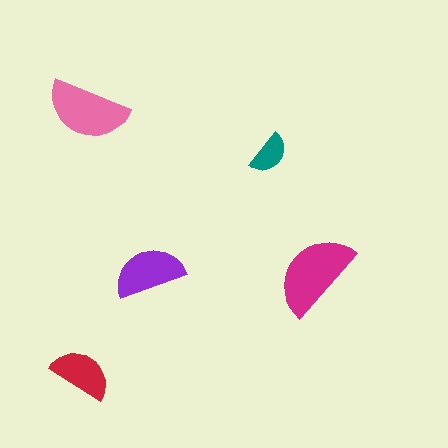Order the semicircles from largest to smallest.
the magenta one, the pink one, the purple one, the red one, the teal one.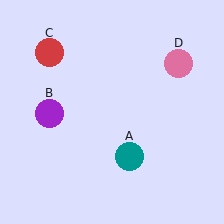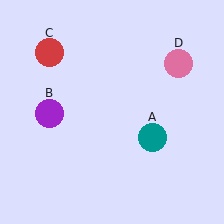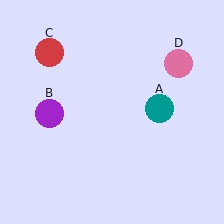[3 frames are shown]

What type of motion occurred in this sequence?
The teal circle (object A) rotated counterclockwise around the center of the scene.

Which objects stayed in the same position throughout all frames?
Purple circle (object B) and red circle (object C) and pink circle (object D) remained stationary.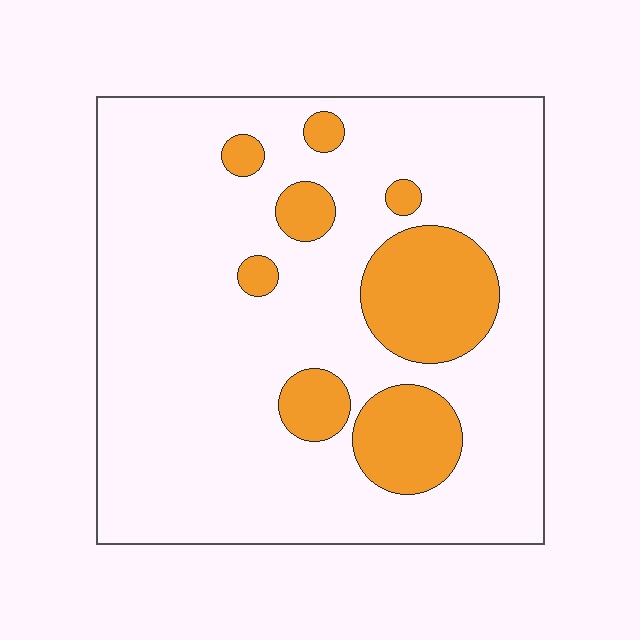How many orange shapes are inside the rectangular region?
8.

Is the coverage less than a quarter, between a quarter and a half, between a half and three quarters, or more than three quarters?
Less than a quarter.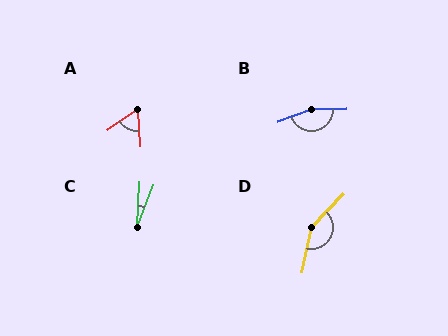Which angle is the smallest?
C, at approximately 17 degrees.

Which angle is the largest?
B, at approximately 160 degrees.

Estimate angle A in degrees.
Approximately 59 degrees.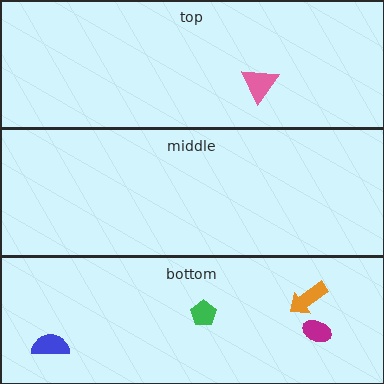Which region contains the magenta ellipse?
The bottom region.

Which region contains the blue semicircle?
The bottom region.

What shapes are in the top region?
The pink triangle.